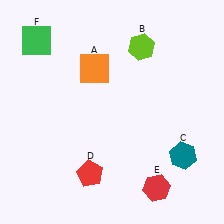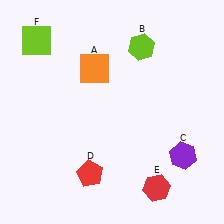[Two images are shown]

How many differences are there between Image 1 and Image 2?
There are 2 differences between the two images.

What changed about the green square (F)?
In Image 1, F is green. In Image 2, it changed to lime.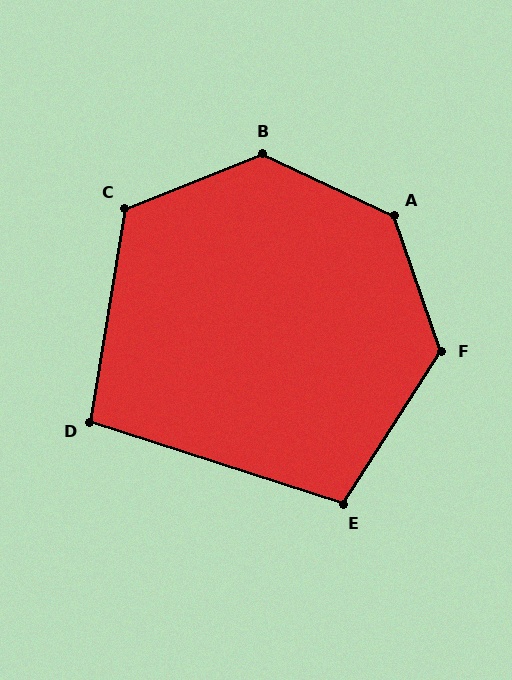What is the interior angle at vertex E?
Approximately 105 degrees (obtuse).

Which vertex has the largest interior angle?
A, at approximately 134 degrees.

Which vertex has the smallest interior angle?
D, at approximately 99 degrees.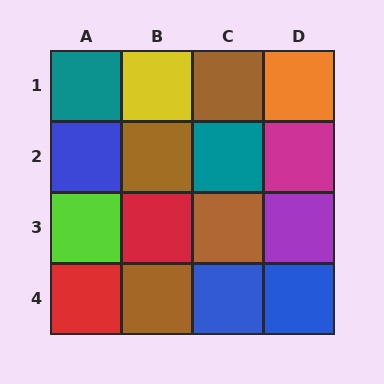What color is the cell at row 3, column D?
Purple.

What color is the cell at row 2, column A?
Blue.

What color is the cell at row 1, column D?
Orange.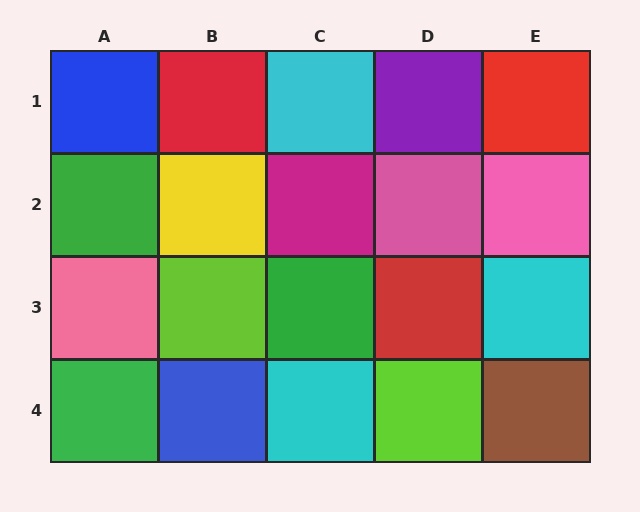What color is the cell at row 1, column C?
Cyan.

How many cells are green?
3 cells are green.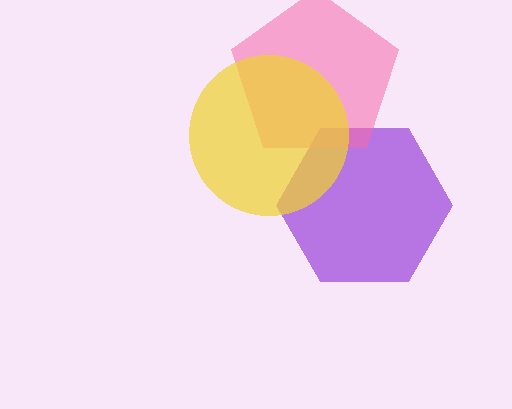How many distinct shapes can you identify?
There are 3 distinct shapes: a purple hexagon, a pink pentagon, a yellow circle.